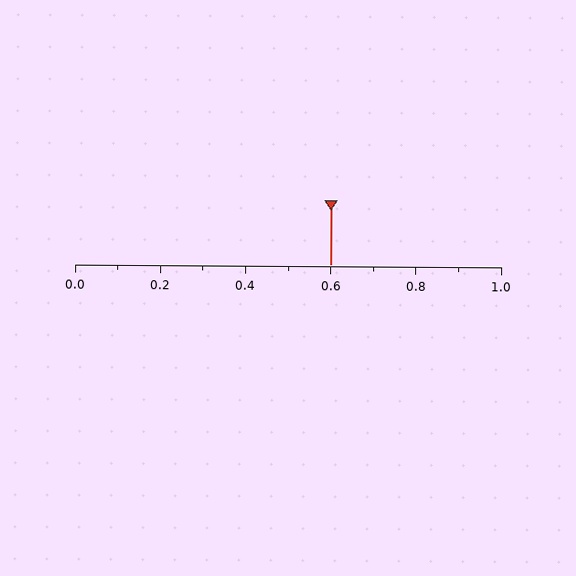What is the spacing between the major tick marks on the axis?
The major ticks are spaced 0.2 apart.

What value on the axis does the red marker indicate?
The marker indicates approximately 0.6.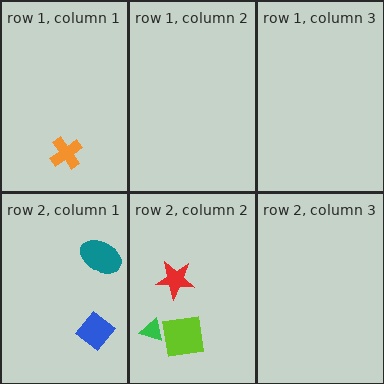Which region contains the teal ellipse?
The row 2, column 1 region.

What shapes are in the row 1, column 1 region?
The orange cross.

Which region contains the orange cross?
The row 1, column 1 region.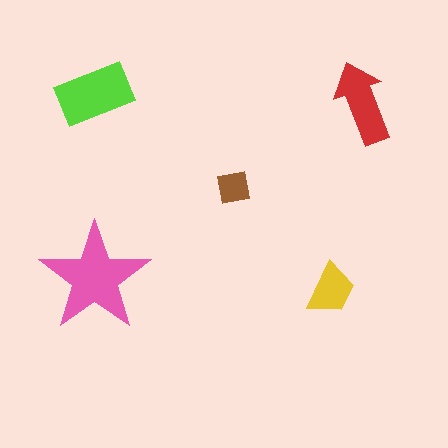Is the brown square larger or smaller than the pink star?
Smaller.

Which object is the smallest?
The brown square.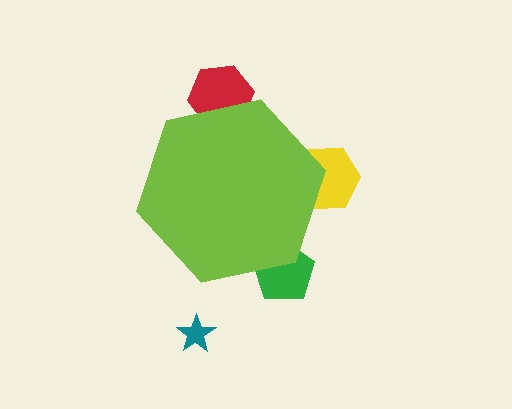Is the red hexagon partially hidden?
Yes, the red hexagon is partially hidden behind the lime hexagon.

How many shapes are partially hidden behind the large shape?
3 shapes are partially hidden.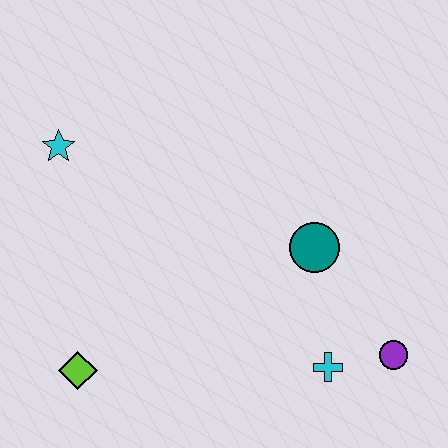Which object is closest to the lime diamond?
The cyan star is closest to the lime diamond.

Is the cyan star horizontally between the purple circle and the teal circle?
No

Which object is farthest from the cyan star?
The purple circle is farthest from the cyan star.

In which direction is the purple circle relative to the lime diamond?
The purple circle is to the right of the lime diamond.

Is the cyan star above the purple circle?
Yes